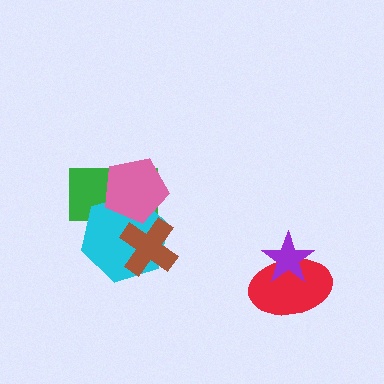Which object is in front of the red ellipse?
The purple star is in front of the red ellipse.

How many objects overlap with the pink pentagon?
2 objects overlap with the pink pentagon.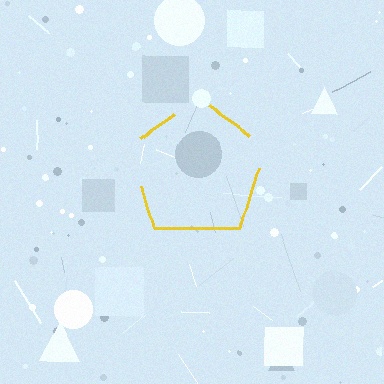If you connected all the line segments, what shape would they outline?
They would outline a pentagon.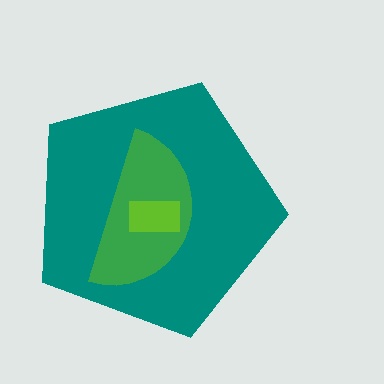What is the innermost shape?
The lime rectangle.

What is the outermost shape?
The teal pentagon.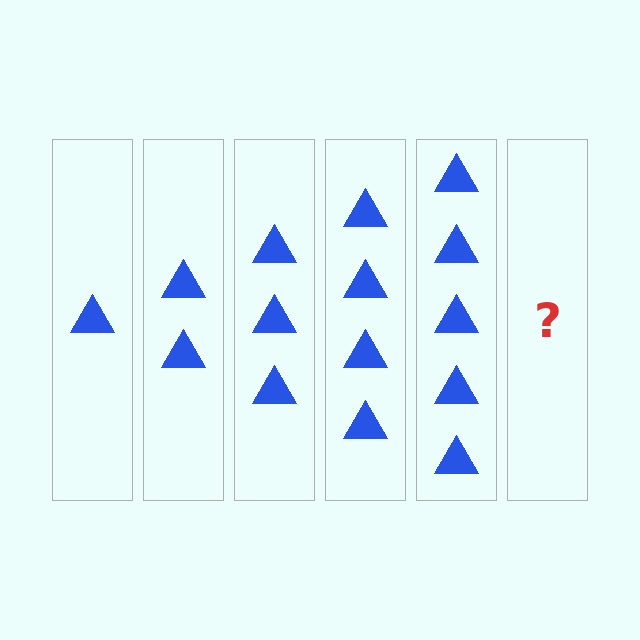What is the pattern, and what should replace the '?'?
The pattern is that each step adds one more triangle. The '?' should be 6 triangles.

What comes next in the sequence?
The next element should be 6 triangles.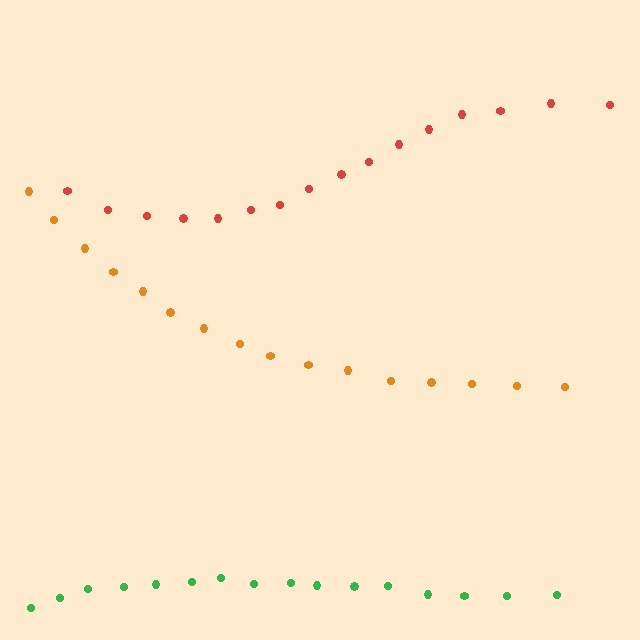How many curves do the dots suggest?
There are 3 distinct paths.